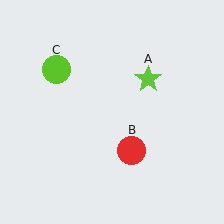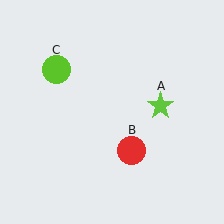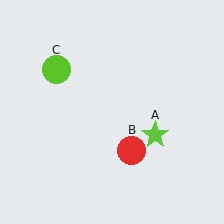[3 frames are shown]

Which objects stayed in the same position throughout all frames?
Red circle (object B) and lime circle (object C) remained stationary.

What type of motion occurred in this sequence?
The lime star (object A) rotated clockwise around the center of the scene.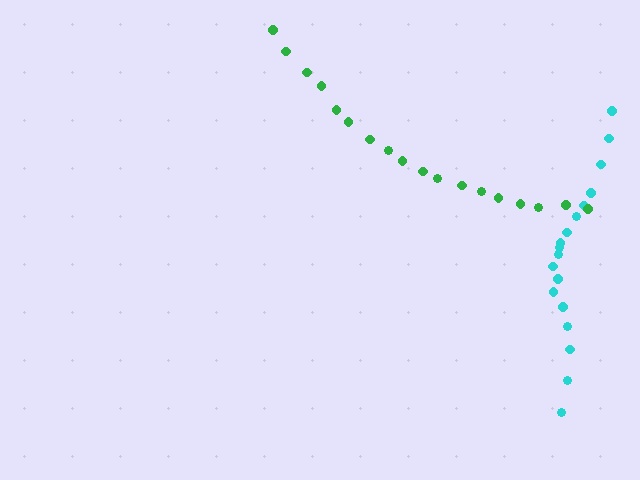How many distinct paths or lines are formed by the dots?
There are 2 distinct paths.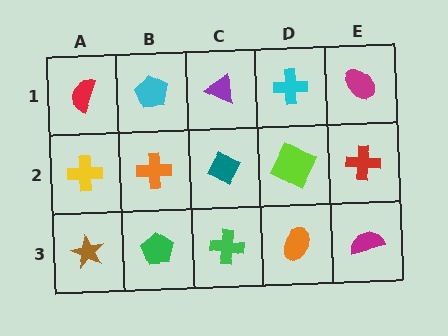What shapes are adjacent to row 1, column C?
A teal diamond (row 2, column C), a cyan pentagon (row 1, column B), a cyan cross (row 1, column D).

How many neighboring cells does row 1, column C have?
3.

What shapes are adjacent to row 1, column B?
An orange cross (row 2, column B), a red semicircle (row 1, column A), a purple triangle (row 1, column C).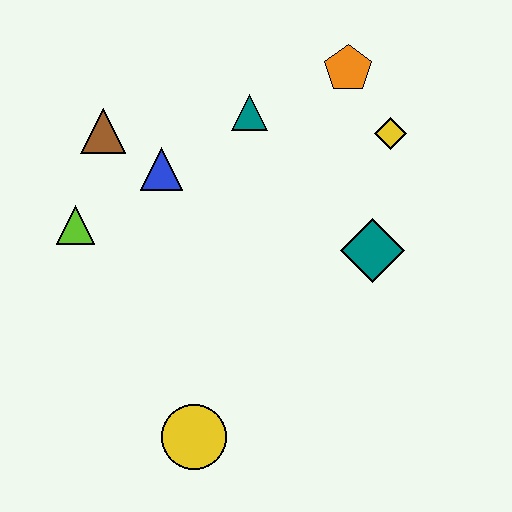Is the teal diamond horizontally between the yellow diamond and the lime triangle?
Yes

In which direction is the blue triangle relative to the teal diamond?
The blue triangle is to the left of the teal diamond.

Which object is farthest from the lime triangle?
The yellow diamond is farthest from the lime triangle.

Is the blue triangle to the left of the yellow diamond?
Yes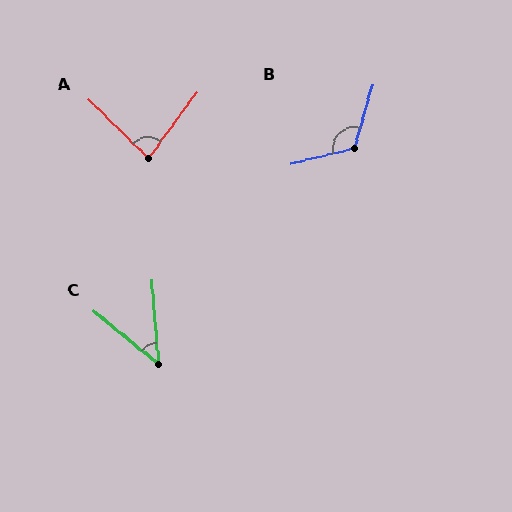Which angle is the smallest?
C, at approximately 46 degrees.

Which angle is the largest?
B, at approximately 120 degrees.